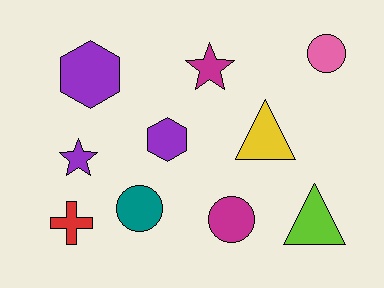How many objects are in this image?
There are 10 objects.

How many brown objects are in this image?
There are no brown objects.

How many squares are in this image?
There are no squares.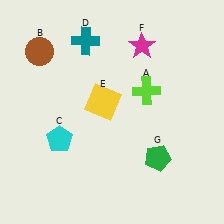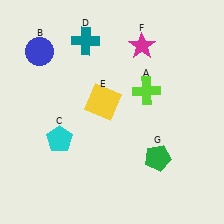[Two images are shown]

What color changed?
The circle (B) changed from brown in Image 1 to blue in Image 2.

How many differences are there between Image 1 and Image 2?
There is 1 difference between the two images.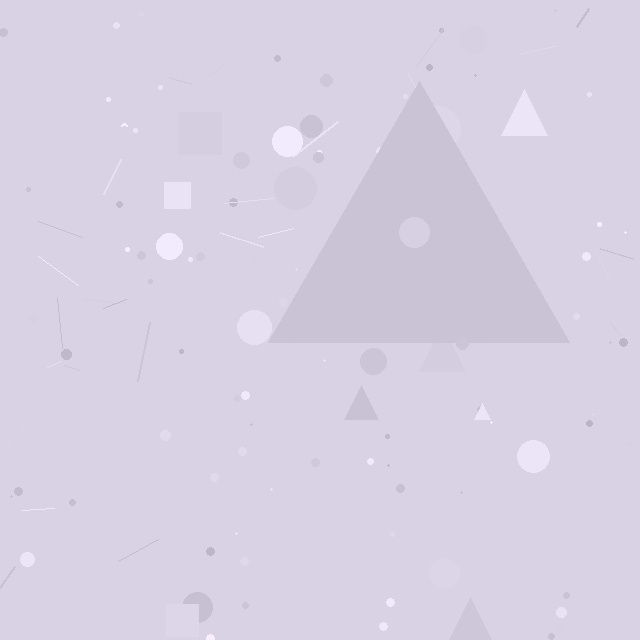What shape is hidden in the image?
A triangle is hidden in the image.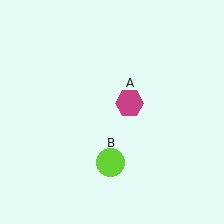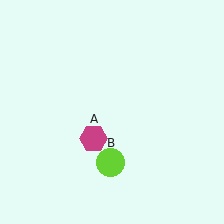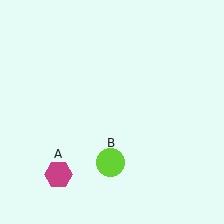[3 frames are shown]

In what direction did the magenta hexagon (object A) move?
The magenta hexagon (object A) moved down and to the left.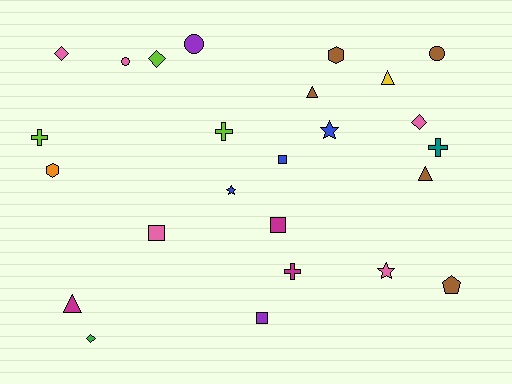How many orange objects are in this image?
There is 1 orange object.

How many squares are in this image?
There are 4 squares.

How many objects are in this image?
There are 25 objects.